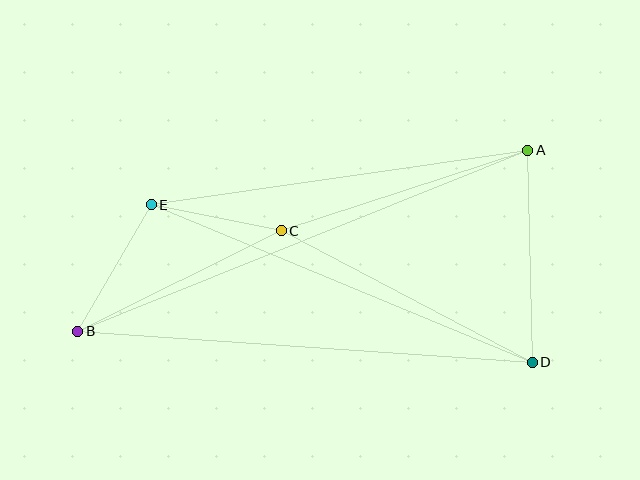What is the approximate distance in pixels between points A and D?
The distance between A and D is approximately 212 pixels.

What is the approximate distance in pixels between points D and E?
The distance between D and E is approximately 412 pixels.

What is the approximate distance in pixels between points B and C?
The distance between B and C is approximately 227 pixels.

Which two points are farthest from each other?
Points A and B are farthest from each other.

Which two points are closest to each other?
Points C and E are closest to each other.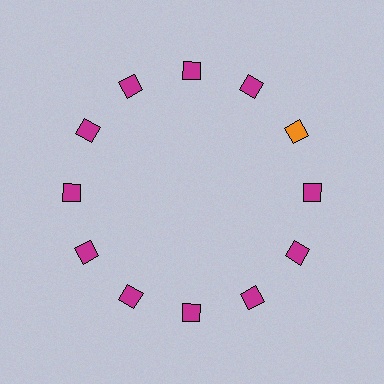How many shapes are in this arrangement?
There are 12 shapes arranged in a ring pattern.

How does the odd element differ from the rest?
It has a different color: orange instead of magenta.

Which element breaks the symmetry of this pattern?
The orange square at roughly the 2 o'clock position breaks the symmetry. All other shapes are magenta squares.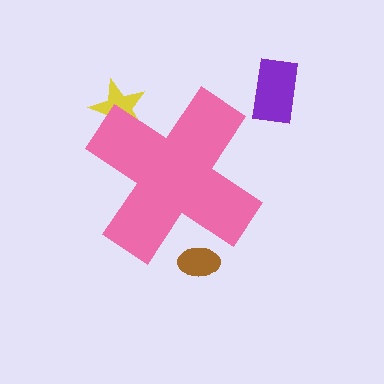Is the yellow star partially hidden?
Yes, the yellow star is partially hidden behind the pink cross.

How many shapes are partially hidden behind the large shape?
2 shapes are partially hidden.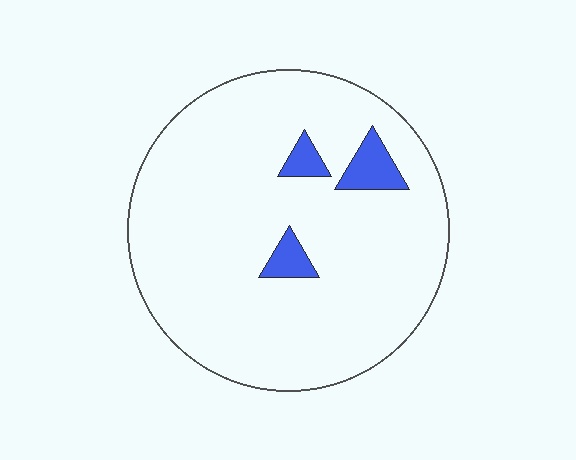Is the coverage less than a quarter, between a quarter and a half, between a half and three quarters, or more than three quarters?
Less than a quarter.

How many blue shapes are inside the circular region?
3.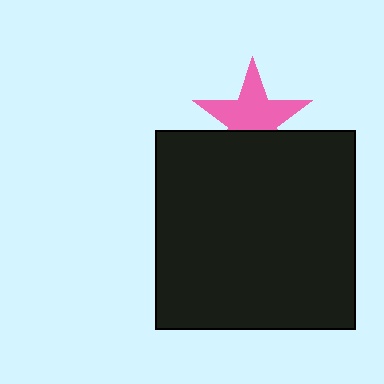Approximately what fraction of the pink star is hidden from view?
Roughly 34% of the pink star is hidden behind the black square.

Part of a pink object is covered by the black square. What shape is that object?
It is a star.